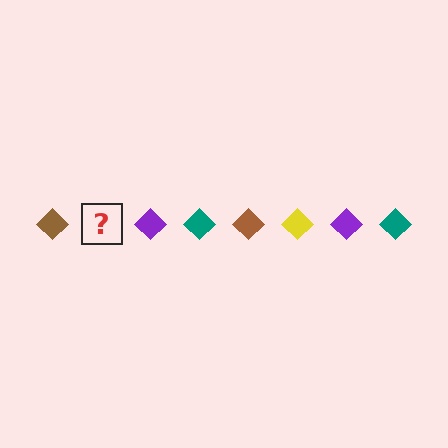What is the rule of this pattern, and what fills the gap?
The rule is that the pattern cycles through brown, yellow, purple, teal diamonds. The gap should be filled with a yellow diamond.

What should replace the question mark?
The question mark should be replaced with a yellow diamond.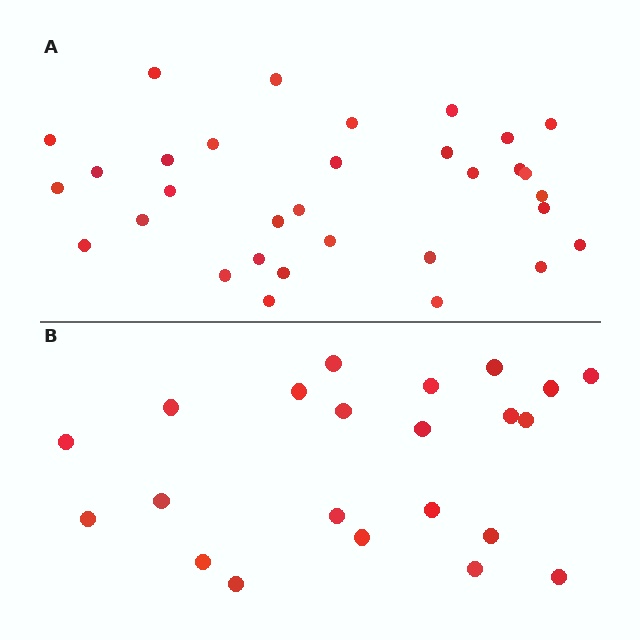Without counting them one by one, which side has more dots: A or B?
Region A (the top region) has more dots.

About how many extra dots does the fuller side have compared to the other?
Region A has roughly 10 or so more dots than region B.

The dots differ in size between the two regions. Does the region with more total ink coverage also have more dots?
No. Region B has more total ink coverage because its dots are larger, but region A actually contains more individual dots. Total area can be misleading — the number of items is what matters here.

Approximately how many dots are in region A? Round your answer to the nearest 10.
About 30 dots. (The exact count is 32, which rounds to 30.)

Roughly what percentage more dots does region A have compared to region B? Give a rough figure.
About 45% more.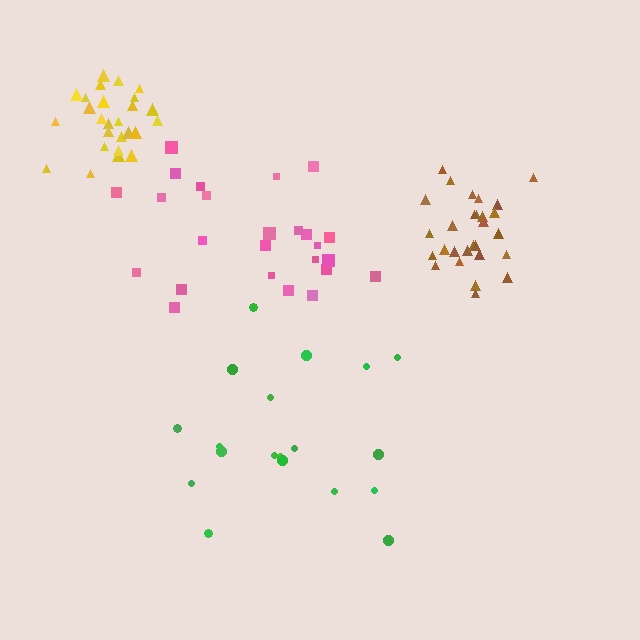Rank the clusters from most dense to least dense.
yellow, brown, pink, green.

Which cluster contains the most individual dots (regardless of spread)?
Brown (28).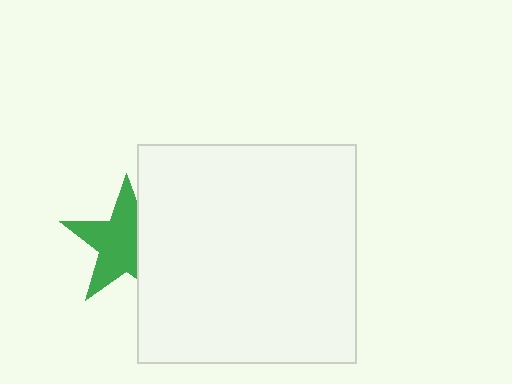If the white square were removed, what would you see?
You would see the complete green star.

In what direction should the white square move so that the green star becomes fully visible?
The white square should move right. That is the shortest direction to clear the overlap and leave the green star fully visible.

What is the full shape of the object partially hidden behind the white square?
The partially hidden object is a green star.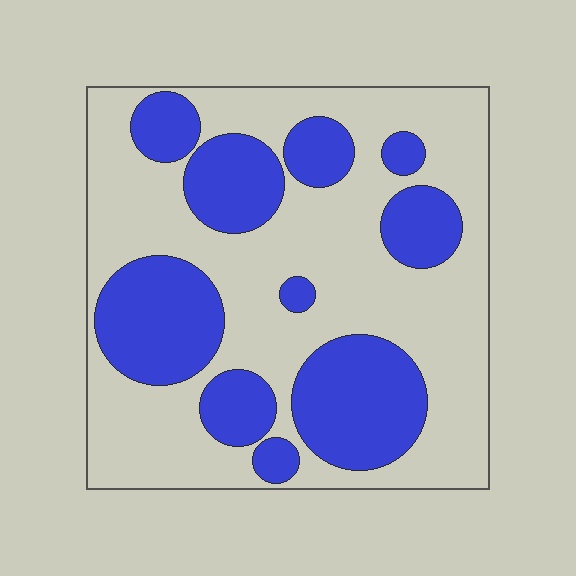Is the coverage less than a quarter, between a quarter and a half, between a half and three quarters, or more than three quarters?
Between a quarter and a half.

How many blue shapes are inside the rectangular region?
10.